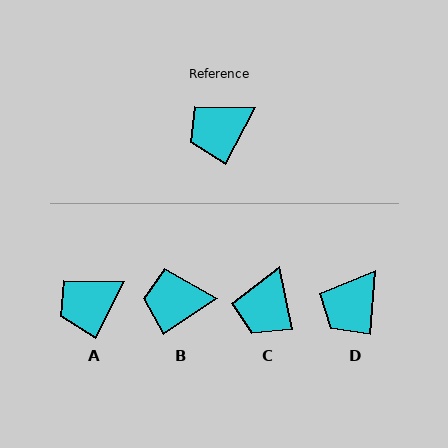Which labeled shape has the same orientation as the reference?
A.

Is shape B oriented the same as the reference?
No, it is off by about 29 degrees.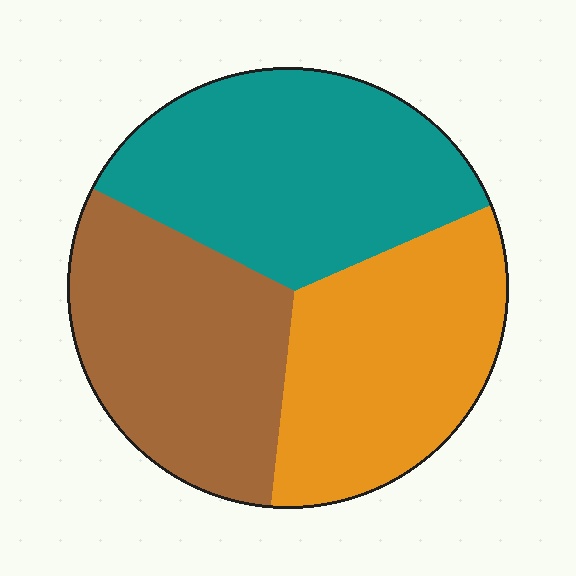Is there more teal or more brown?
Teal.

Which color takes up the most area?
Teal, at roughly 35%.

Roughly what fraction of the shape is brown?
Brown takes up about one third (1/3) of the shape.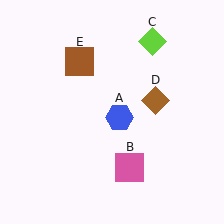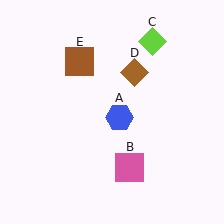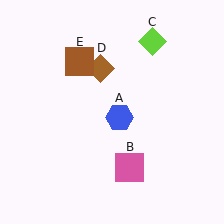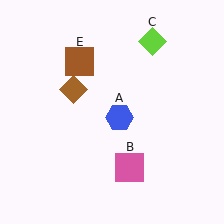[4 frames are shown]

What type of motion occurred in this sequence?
The brown diamond (object D) rotated counterclockwise around the center of the scene.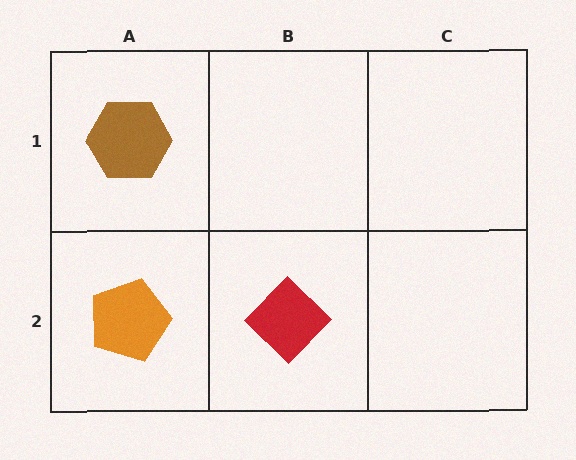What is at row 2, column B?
A red diamond.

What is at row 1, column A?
A brown hexagon.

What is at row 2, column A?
An orange pentagon.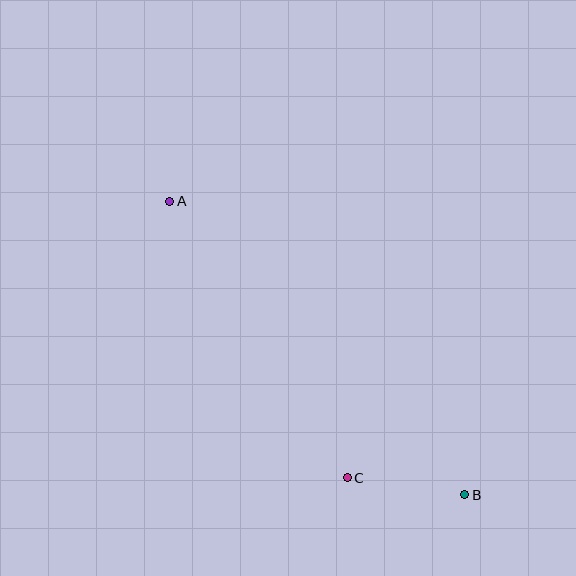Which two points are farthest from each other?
Points A and B are farthest from each other.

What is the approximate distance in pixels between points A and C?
The distance between A and C is approximately 328 pixels.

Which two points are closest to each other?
Points B and C are closest to each other.